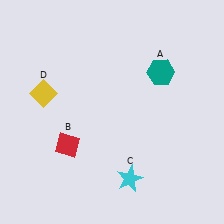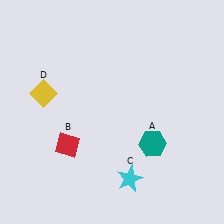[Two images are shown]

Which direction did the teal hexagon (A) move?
The teal hexagon (A) moved down.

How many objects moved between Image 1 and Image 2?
1 object moved between the two images.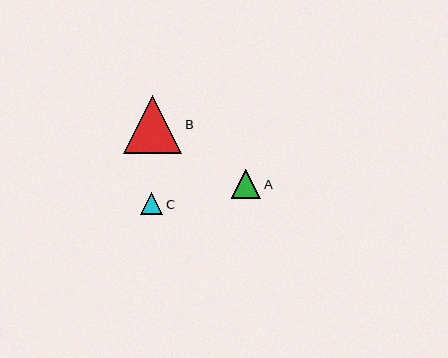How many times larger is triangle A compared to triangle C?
Triangle A is approximately 1.4 times the size of triangle C.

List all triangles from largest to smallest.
From largest to smallest: B, A, C.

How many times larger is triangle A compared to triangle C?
Triangle A is approximately 1.4 times the size of triangle C.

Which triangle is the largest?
Triangle B is the largest with a size of approximately 58 pixels.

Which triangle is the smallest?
Triangle C is the smallest with a size of approximately 22 pixels.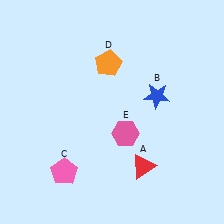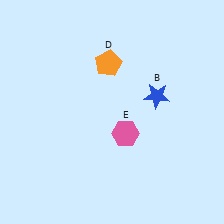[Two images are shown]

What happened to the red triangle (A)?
The red triangle (A) was removed in Image 2. It was in the bottom-right area of Image 1.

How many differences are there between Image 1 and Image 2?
There are 2 differences between the two images.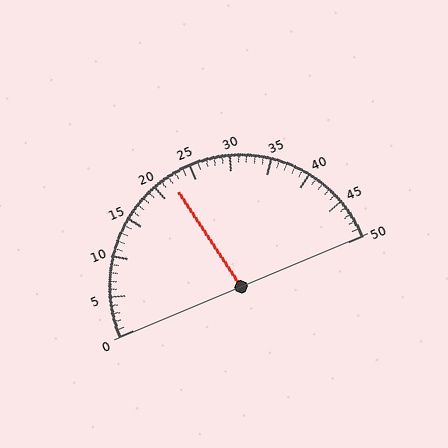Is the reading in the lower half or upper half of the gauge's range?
The reading is in the lower half of the range (0 to 50).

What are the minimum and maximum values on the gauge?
The gauge ranges from 0 to 50.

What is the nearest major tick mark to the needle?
The nearest major tick mark is 20.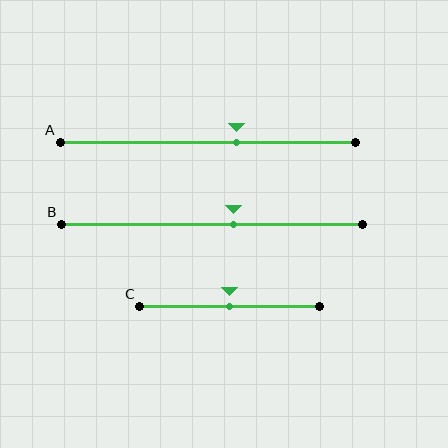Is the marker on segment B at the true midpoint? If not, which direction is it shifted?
No, the marker on segment B is shifted to the right by about 7% of the segment length.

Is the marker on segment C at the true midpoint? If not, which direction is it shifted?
Yes, the marker on segment C is at the true midpoint.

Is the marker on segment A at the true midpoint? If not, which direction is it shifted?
No, the marker on segment A is shifted to the right by about 10% of the segment length.